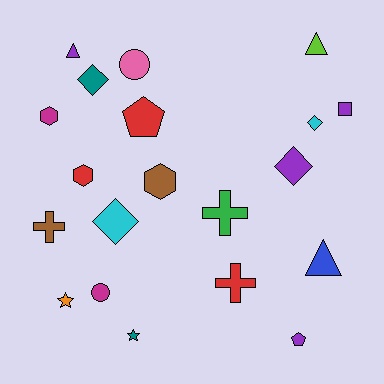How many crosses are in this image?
There are 3 crosses.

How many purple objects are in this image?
There are 4 purple objects.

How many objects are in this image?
There are 20 objects.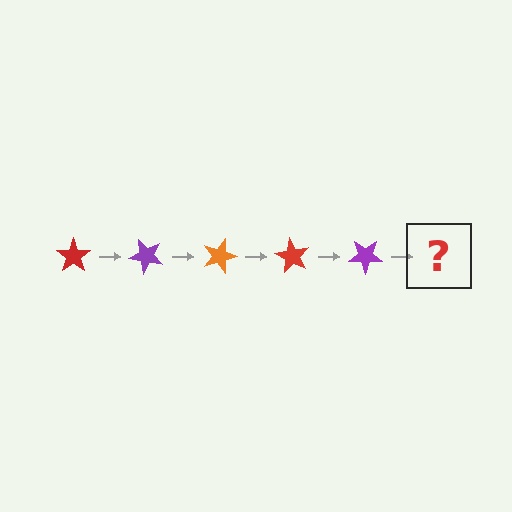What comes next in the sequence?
The next element should be an orange star, rotated 225 degrees from the start.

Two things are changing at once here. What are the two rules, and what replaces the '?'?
The two rules are that it rotates 45 degrees each step and the color cycles through red, purple, and orange. The '?' should be an orange star, rotated 225 degrees from the start.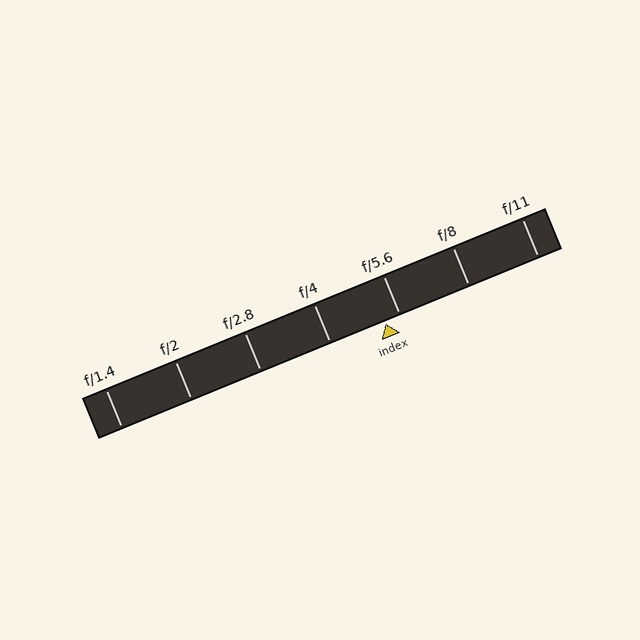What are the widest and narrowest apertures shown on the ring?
The widest aperture shown is f/1.4 and the narrowest is f/11.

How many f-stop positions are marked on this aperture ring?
There are 7 f-stop positions marked.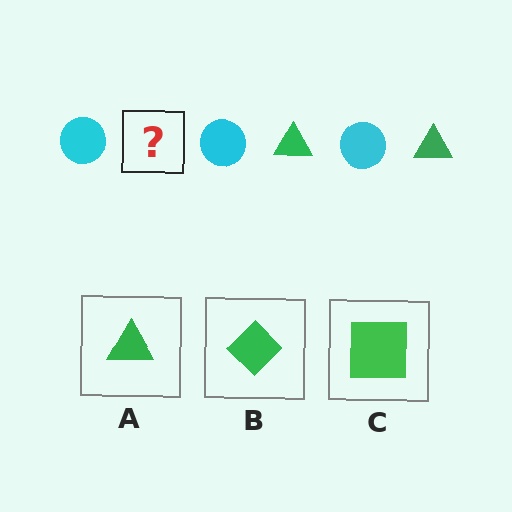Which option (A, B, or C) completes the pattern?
A.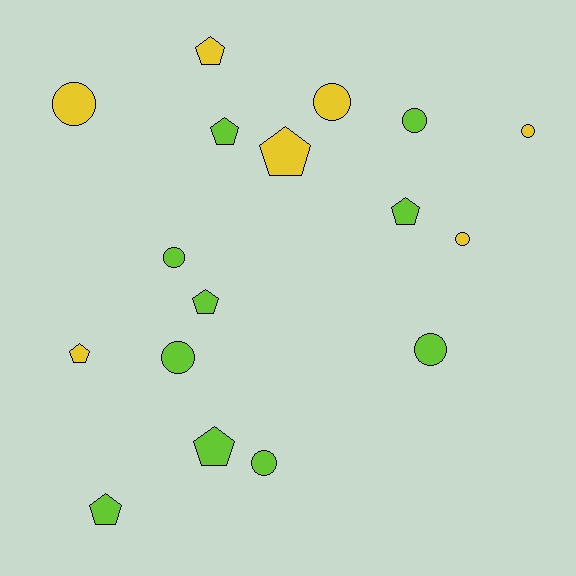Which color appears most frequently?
Lime, with 10 objects.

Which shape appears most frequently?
Circle, with 9 objects.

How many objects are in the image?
There are 17 objects.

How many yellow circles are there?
There are 4 yellow circles.